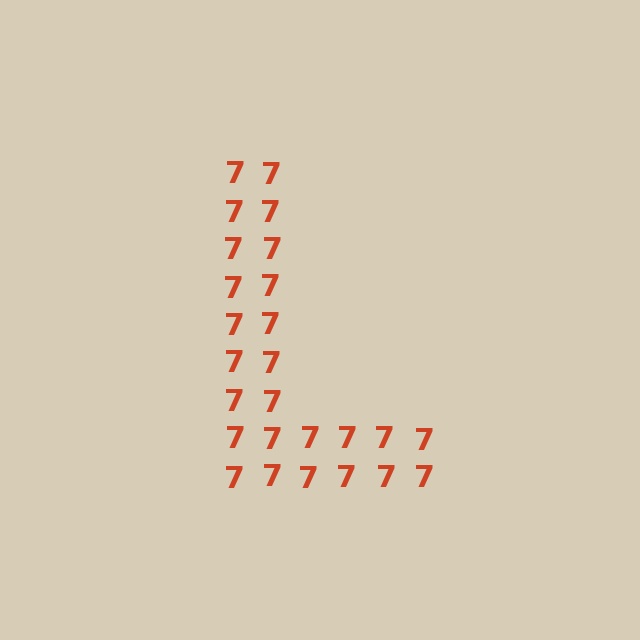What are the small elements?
The small elements are digit 7's.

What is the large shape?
The large shape is the letter L.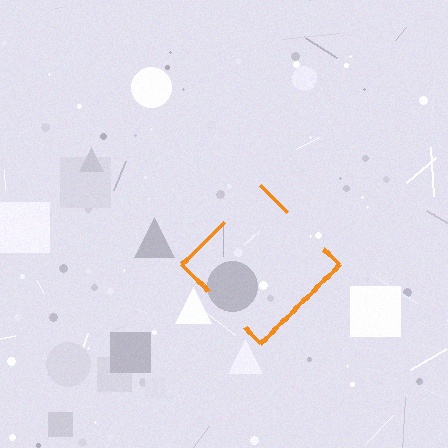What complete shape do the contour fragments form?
The contour fragments form a diamond.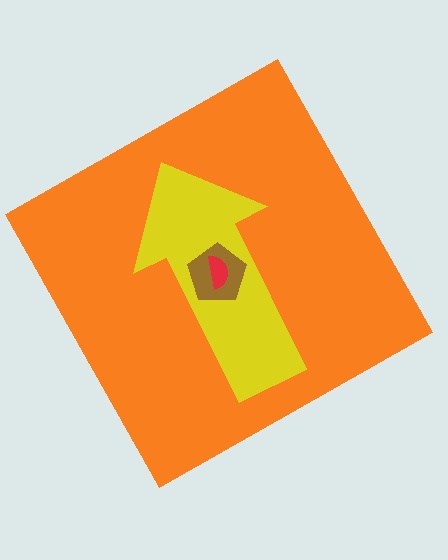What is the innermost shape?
The red semicircle.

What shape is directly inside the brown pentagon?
The red semicircle.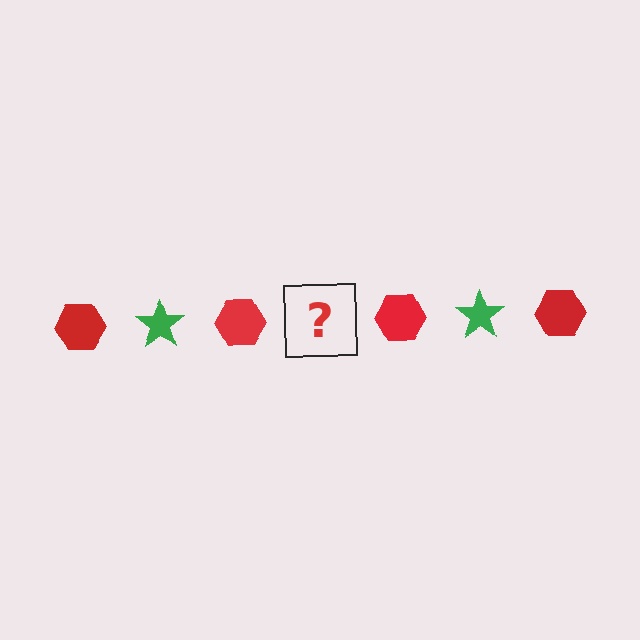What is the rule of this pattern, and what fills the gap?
The rule is that the pattern alternates between red hexagon and green star. The gap should be filled with a green star.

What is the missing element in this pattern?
The missing element is a green star.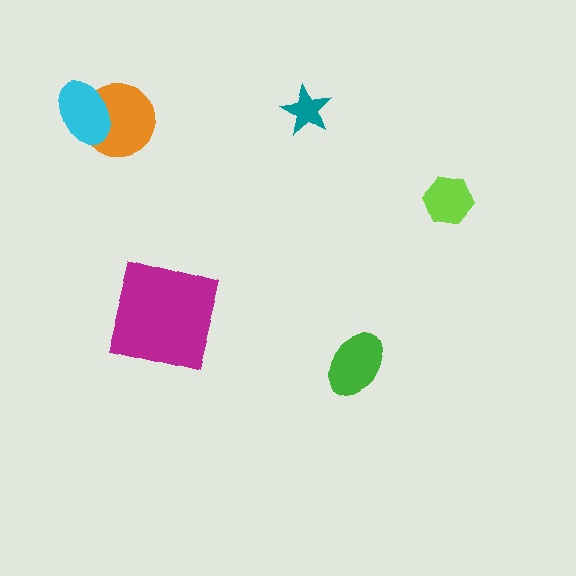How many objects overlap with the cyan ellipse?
1 object overlaps with the cyan ellipse.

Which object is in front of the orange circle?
The cyan ellipse is in front of the orange circle.